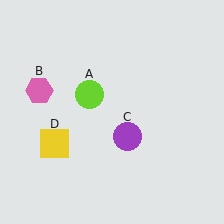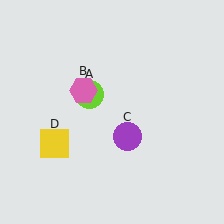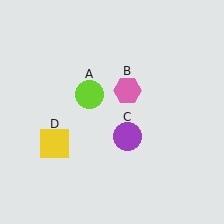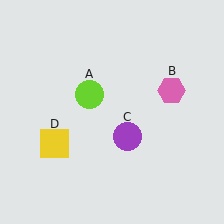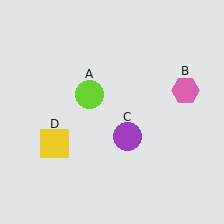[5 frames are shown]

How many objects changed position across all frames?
1 object changed position: pink hexagon (object B).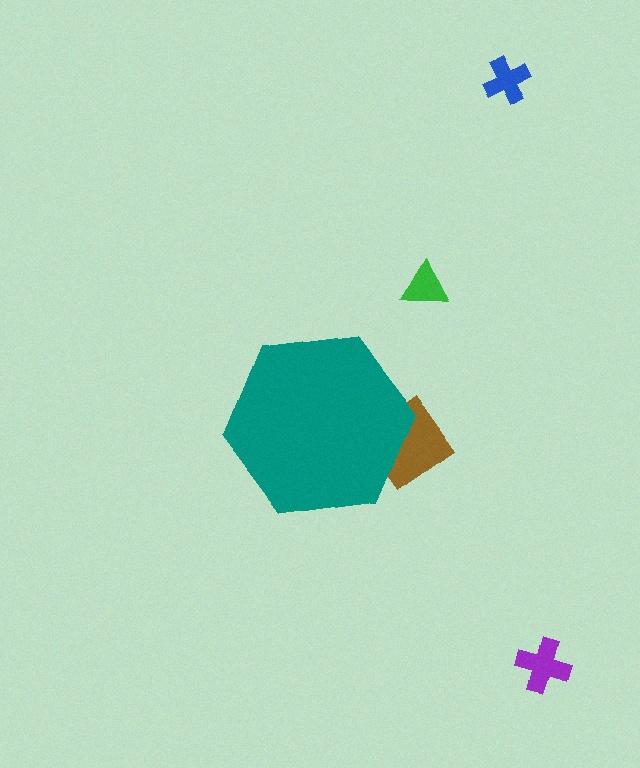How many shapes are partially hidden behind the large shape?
2 shapes are partially hidden.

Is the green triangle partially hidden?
No, the green triangle is fully visible.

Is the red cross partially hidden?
Yes, the red cross is partially hidden behind the teal hexagon.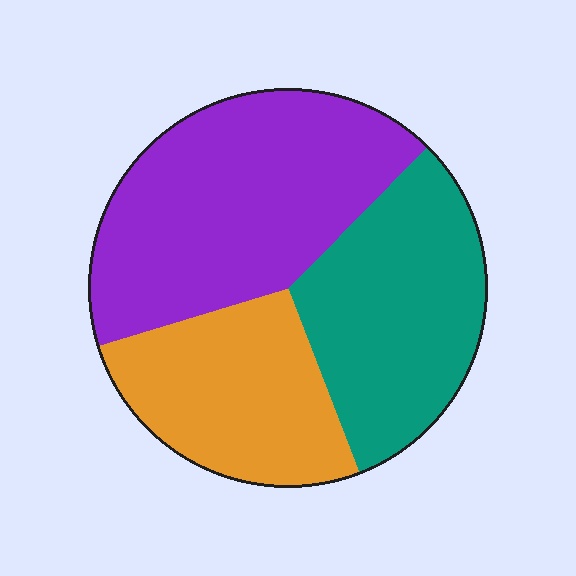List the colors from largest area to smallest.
From largest to smallest: purple, teal, orange.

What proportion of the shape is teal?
Teal takes up between a quarter and a half of the shape.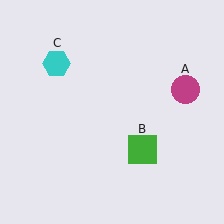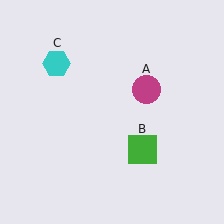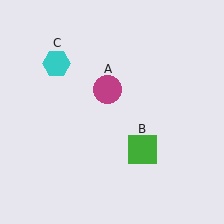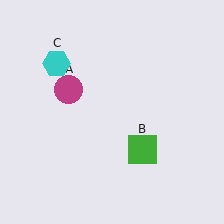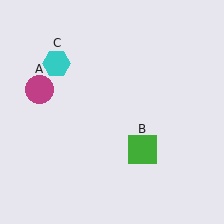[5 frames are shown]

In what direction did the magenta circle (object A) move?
The magenta circle (object A) moved left.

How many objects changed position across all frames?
1 object changed position: magenta circle (object A).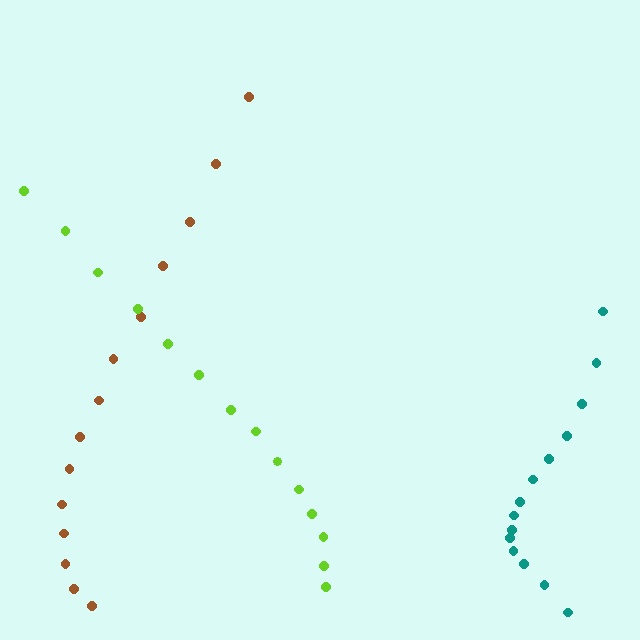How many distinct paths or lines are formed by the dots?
There are 3 distinct paths.